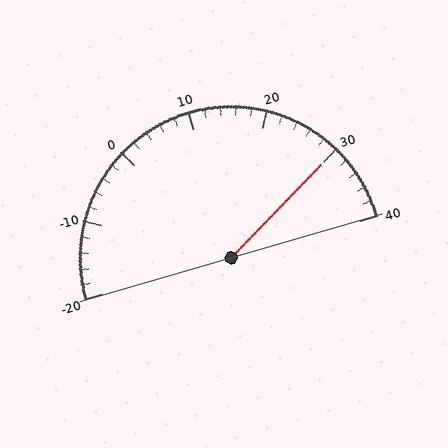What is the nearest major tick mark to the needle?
The nearest major tick mark is 30.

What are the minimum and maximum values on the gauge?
The gauge ranges from -20 to 40.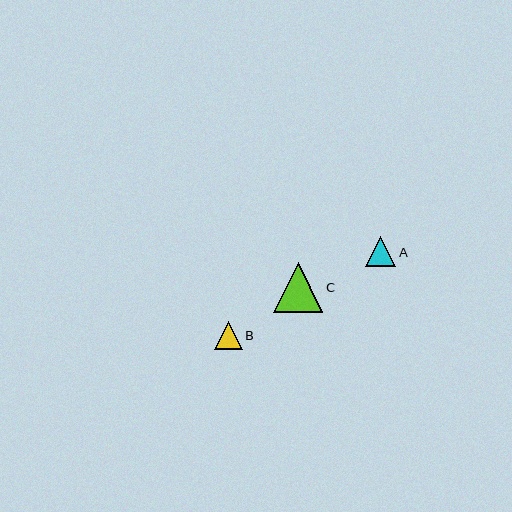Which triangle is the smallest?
Triangle B is the smallest with a size of approximately 28 pixels.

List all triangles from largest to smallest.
From largest to smallest: C, A, B.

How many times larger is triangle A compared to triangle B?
Triangle A is approximately 1.1 times the size of triangle B.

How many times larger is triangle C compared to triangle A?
Triangle C is approximately 1.6 times the size of triangle A.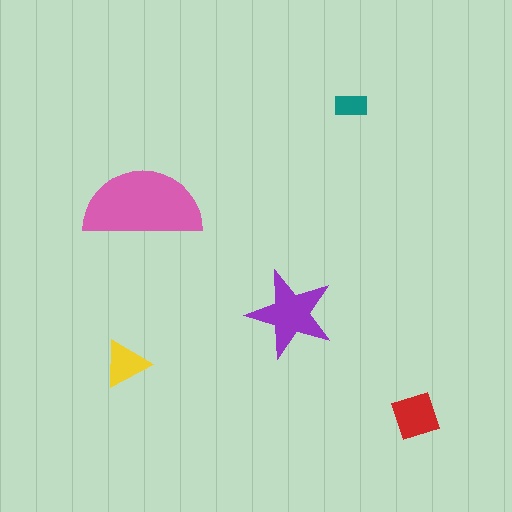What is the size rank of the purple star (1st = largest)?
2nd.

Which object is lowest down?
The red diamond is bottommost.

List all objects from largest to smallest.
The pink semicircle, the purple star, the red diamond, the yellow triangle, the teal rectangle.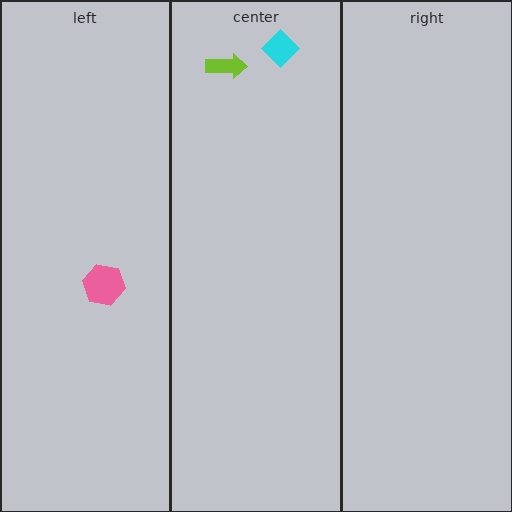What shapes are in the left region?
The pink hexagon.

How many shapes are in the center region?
2.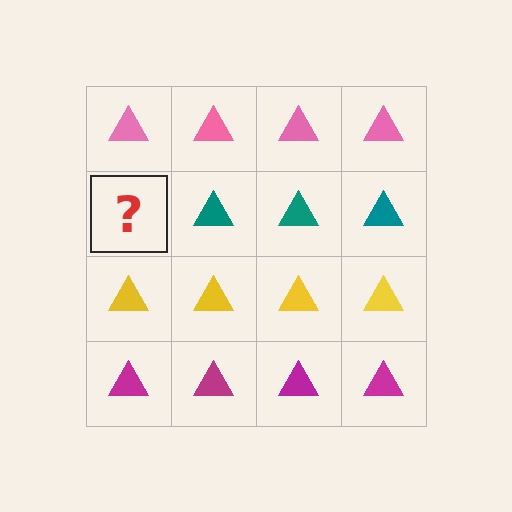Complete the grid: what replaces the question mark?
The question mark should be replaced with a teal triangle.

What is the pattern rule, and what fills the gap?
The rule is that each row has a consistent color. The gap should be filled with a teal triangle.